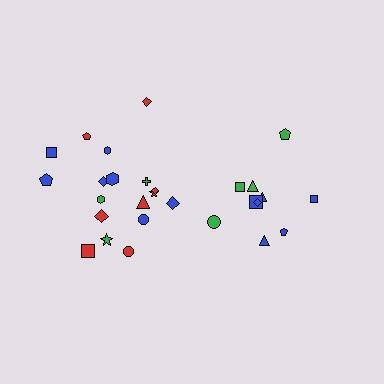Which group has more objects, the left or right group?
The left group.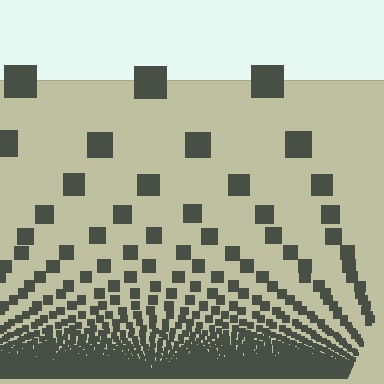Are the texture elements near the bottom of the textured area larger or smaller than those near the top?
Smaller. The gradient is inverted — elements near the bottom are smaller and denser.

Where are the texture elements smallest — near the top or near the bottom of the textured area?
Near the bottom.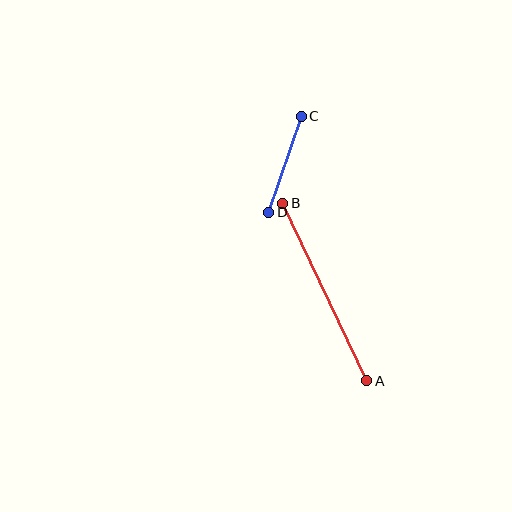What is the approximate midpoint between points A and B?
The midpoint is at approximately (325, 292) pixels.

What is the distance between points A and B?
The distance is approximately 196 pixels.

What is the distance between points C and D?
The distance is approximately 101 pixels.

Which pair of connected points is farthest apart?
Points A and B are farthest apart.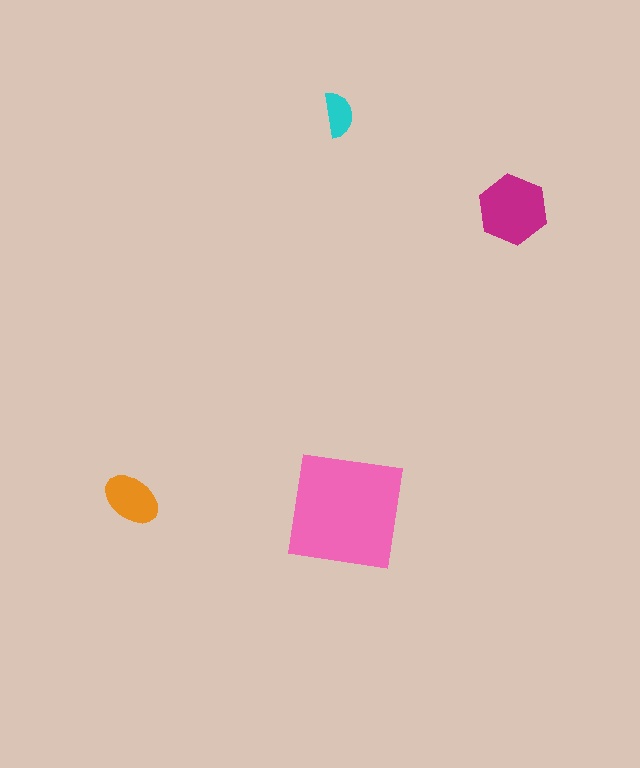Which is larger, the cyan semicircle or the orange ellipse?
The orange ellipse.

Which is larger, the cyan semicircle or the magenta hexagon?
The magenta hexagon.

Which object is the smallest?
The cyan semicircle.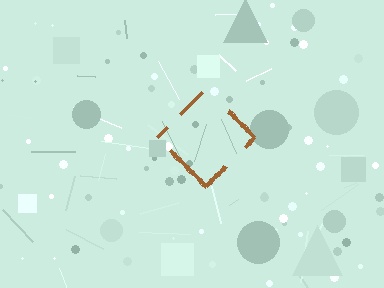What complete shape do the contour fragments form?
The contour fragments form a diamond.